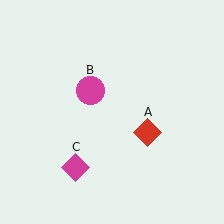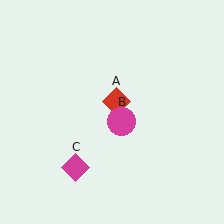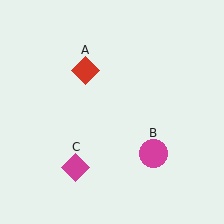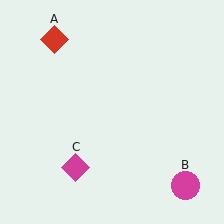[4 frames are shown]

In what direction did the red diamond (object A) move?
The red diamond (object A) moved up and to the left.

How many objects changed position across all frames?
2 objects changed position: red diamond (object A), magenta circle (object B).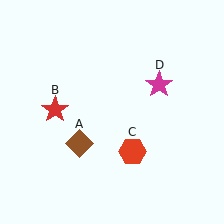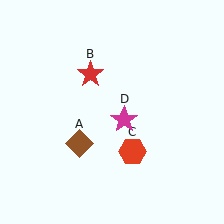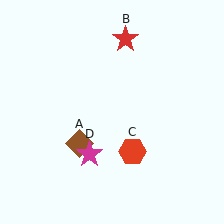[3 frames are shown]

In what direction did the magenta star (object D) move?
The magenta star (object D) moved down and to the left.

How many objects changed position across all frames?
2 objects changed position: red star (object B), magenta star (object D).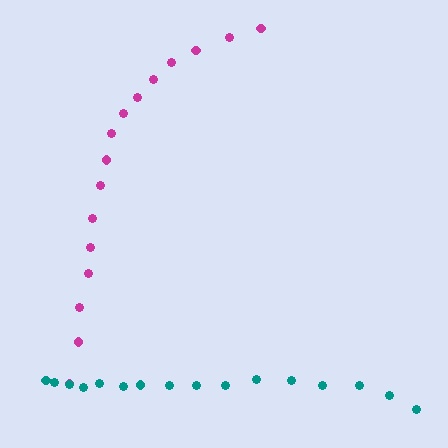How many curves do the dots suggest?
There are 2 distinct paths.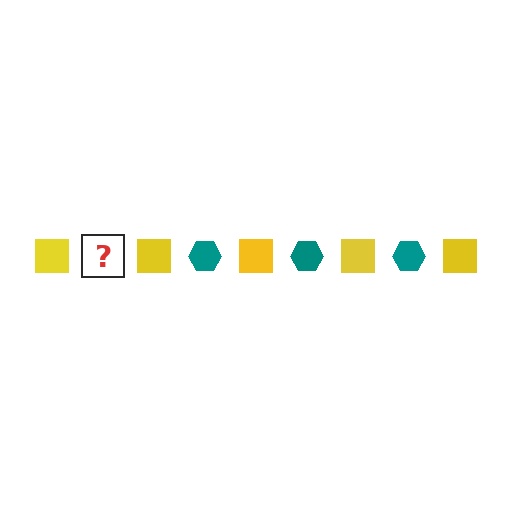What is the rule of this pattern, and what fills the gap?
The rule is that the pattern alternates between yellow square and teal hexagon. The gap should be filled with a teal hexagon.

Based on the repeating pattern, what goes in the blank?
The blank should be a teal hexagon.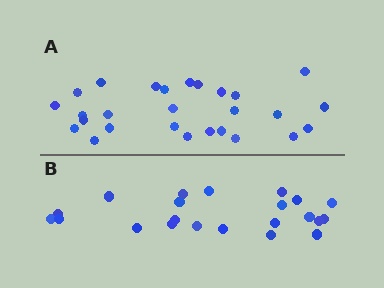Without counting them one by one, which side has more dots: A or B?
Region A (the top region) has more dots.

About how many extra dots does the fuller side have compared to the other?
Region A has about 5 more dots than region B.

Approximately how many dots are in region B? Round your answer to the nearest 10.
About 20 dots. (The exact count is 22, which rounds to 20.)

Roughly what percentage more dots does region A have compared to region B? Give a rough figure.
About 25% more.